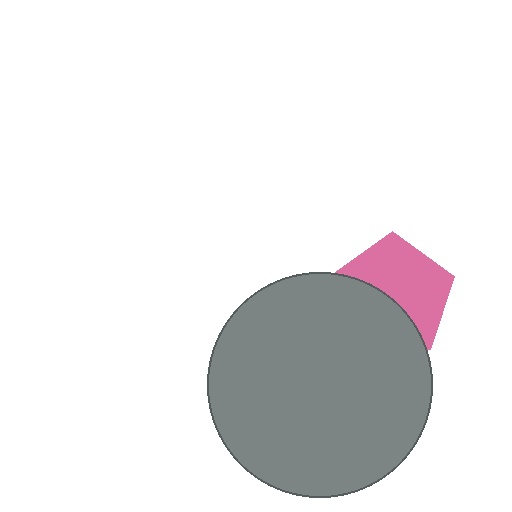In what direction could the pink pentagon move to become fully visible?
The pink pentagon could move up. That would shift it out from behind the gray circle entirely.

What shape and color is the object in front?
The object in front is a gray circle.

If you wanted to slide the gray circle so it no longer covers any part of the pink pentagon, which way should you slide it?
Slide it down — that is the most direct way to separate the two shapes.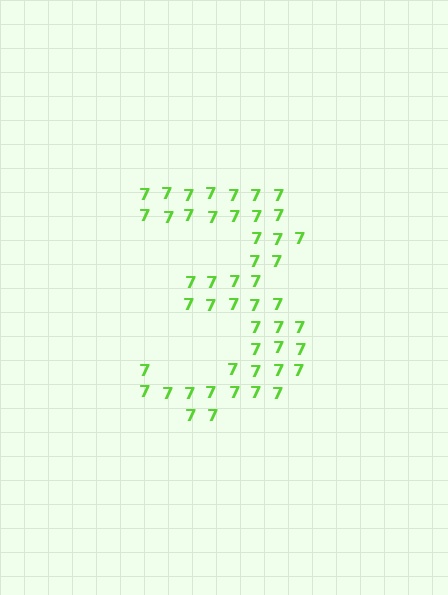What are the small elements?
The small elements are digit 7's.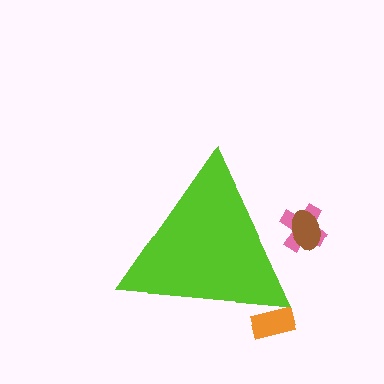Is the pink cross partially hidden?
Yes, the pink cross is partially hidden behind the lime triangle.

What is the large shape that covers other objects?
A lime triangle.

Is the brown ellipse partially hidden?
Yes, the brown ellipse is partially hidden behind the lime triangle.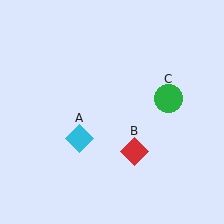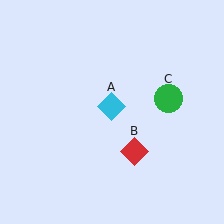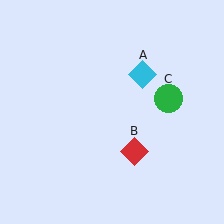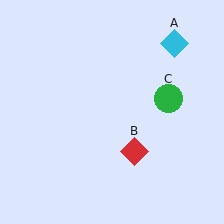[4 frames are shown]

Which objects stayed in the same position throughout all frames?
Red diamond (object B) and green circle (object C) remained stationary.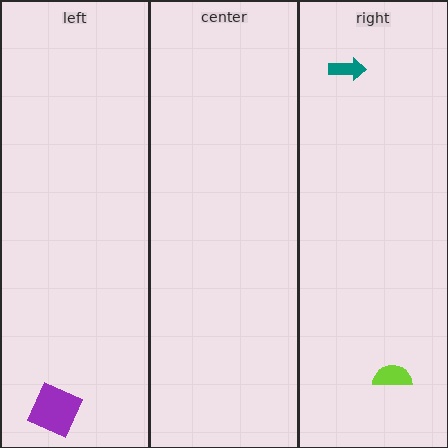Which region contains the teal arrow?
The right region.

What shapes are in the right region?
The lime semicircle, the teal arrow.